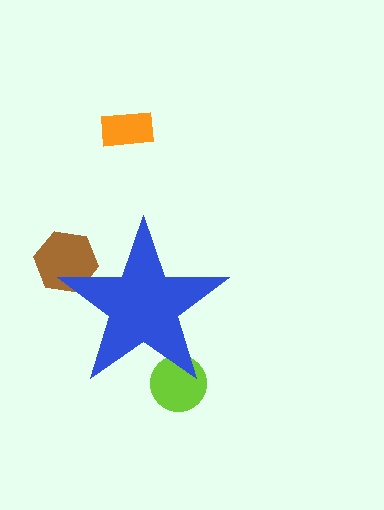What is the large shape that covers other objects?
A blue star.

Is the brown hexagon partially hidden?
Yes, the brown hexagon is partially hidden behind the blue star.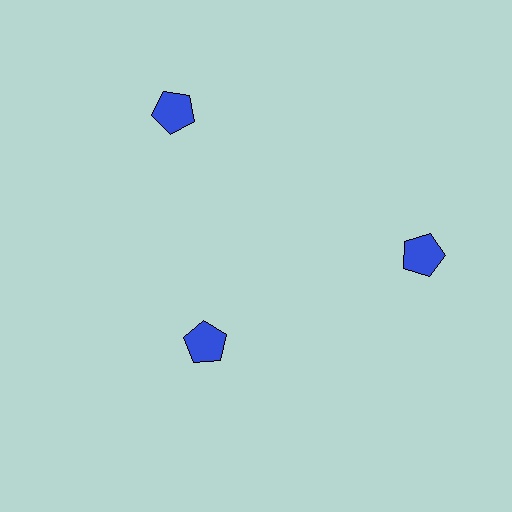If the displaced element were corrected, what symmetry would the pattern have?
It would have 3-fold rotational symmetry — the pattern would map onto itself every 120 degrees.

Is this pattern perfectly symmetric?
No. The 3 blue pentagons are arranged in a ring, but one element near the 7 o'clock position is pulled inward toward the center, breaking the 3-fold rotational symmetry.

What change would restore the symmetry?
The symmetry would be restored by moving it outward, back onto the ring so that all 3 pentagons sit at equal angles and equal distance from the center.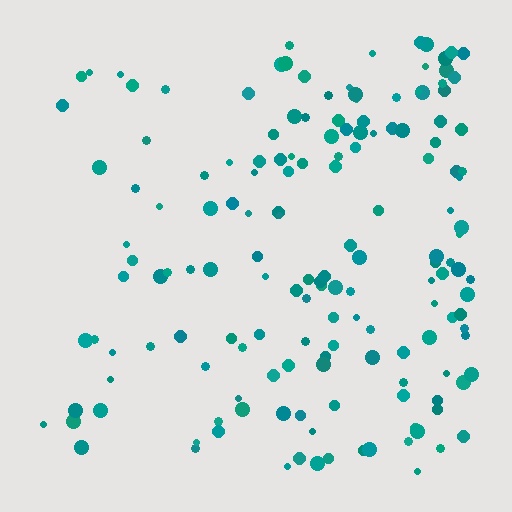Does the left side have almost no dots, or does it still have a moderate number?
Still a moderate number, just noticeably fewer than the right.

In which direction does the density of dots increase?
From left to right, with the right side densest.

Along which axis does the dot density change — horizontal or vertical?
Horizontal.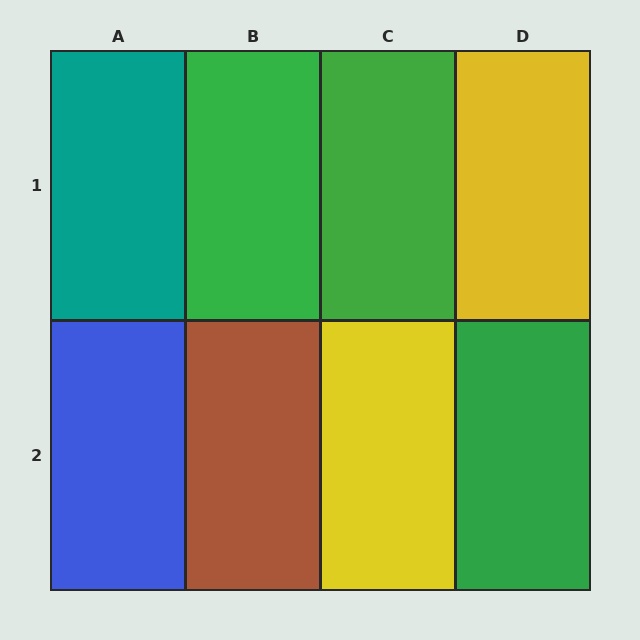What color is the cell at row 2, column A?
Blue.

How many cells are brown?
1 cell is brown.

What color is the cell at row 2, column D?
Green.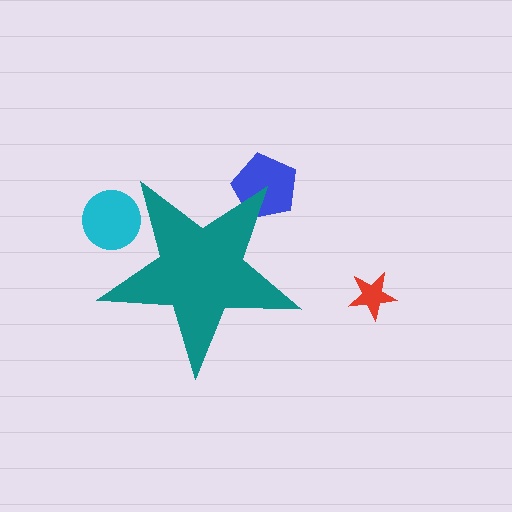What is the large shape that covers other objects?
A teal star.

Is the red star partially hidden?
No, the red star is fully visible.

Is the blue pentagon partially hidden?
Yes, the blue pentagon is partially hidden behind the teal star.